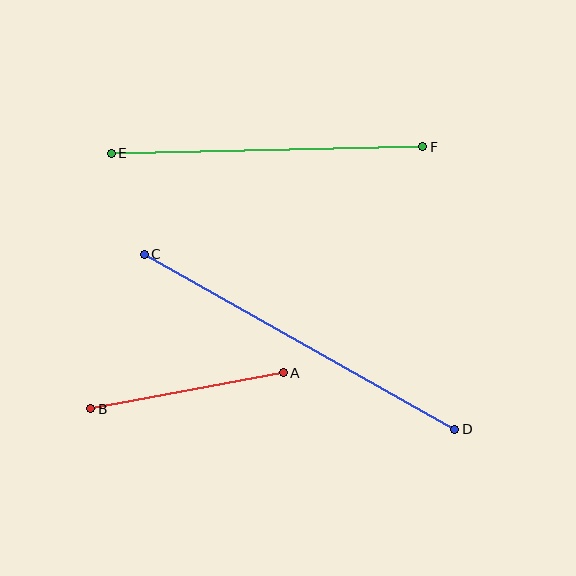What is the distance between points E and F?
The distance is approximately 311 pixels.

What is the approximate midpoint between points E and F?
The midpoint is at approximately (267, 150) pixels.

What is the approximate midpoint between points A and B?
The midpoint is at approximately (187, 391) pixels.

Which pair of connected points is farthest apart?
Points C and D are farthest apart.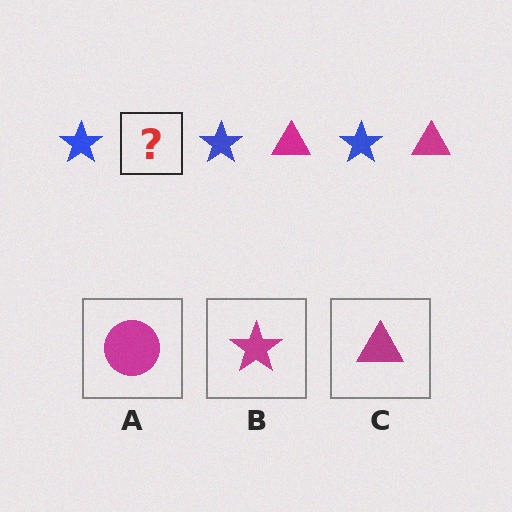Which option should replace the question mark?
Option C.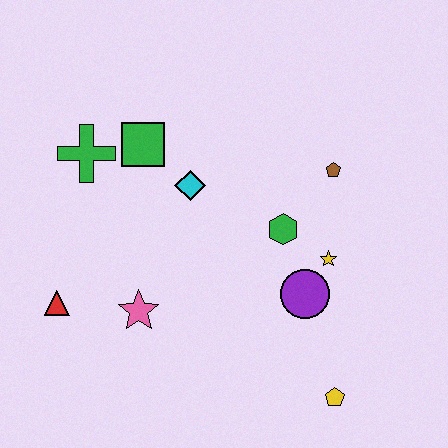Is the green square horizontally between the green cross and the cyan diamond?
Yes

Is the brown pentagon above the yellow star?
Yes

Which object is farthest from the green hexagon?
The red triangle is farthest from the green hexagon.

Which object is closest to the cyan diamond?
The green square is closest to the cyan diamond.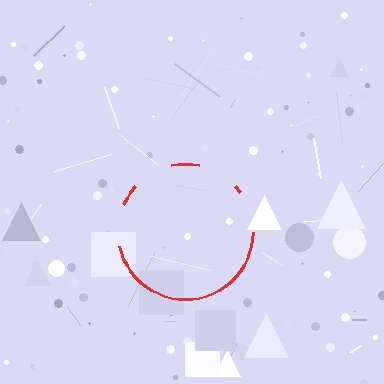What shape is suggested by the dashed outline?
The dashed outline suggests a circle.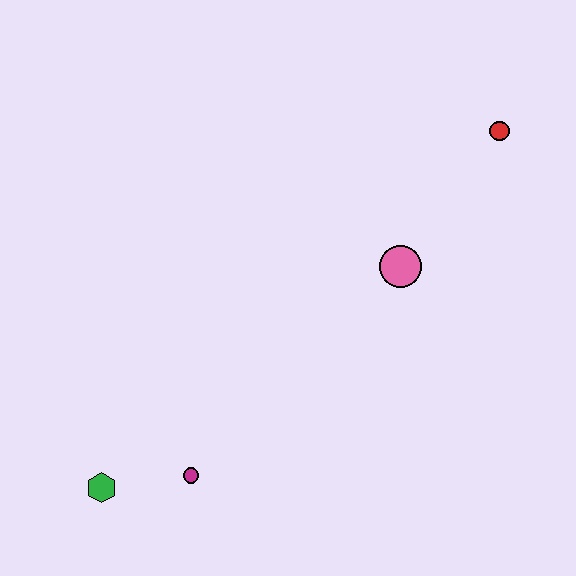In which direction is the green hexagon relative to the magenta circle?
The green hexagon is to the left of the magenta circle.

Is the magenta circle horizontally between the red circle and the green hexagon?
Yes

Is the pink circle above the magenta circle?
Yes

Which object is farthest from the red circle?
The green hexagon is farthest from the red circle.